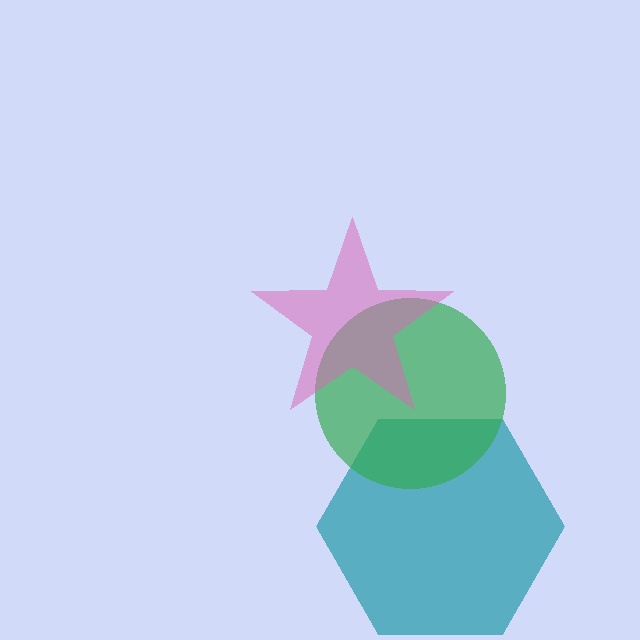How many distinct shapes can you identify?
There are 3 distinct shapes: a teal hexagon, a green circle, a pink star.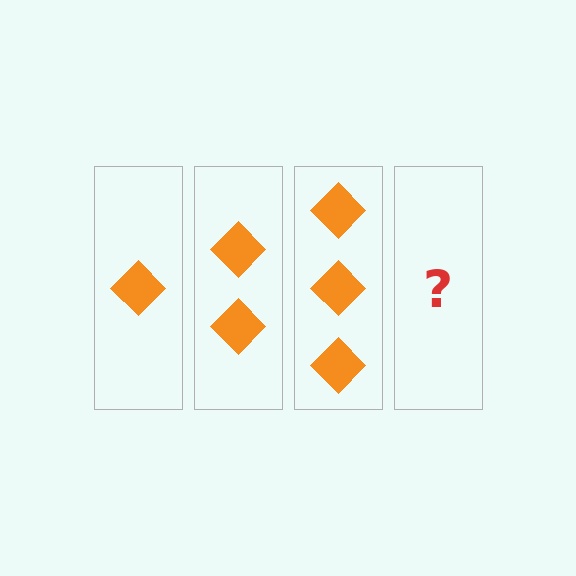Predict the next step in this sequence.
The next step is 4 diamonds.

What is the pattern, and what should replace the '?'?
The pattern is that each step adds one more diamond. The '?' should be 4 diamonds.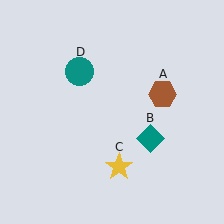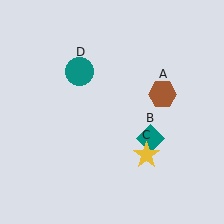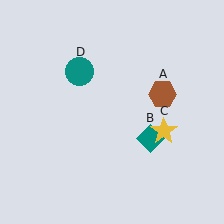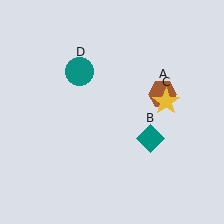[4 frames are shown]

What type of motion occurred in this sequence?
The yellow star (object C) rotated counterclockwise around the center of the scene.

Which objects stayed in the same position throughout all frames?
Brown hexagon (object A) and teal diamond (object B) and teal circle (object D) remained stationary.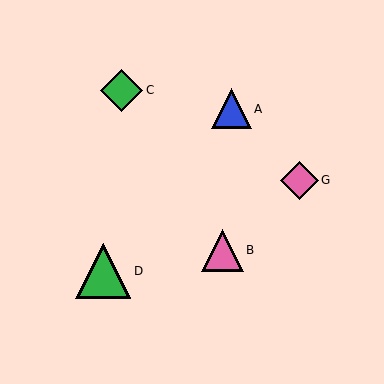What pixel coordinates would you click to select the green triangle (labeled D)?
Click at (103, 271) to select the green triangle D.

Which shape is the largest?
The green triangle (labeled D) is the largest.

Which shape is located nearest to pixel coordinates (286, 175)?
The pink diamond (labeled G) at (299, 180) is nearest to that location.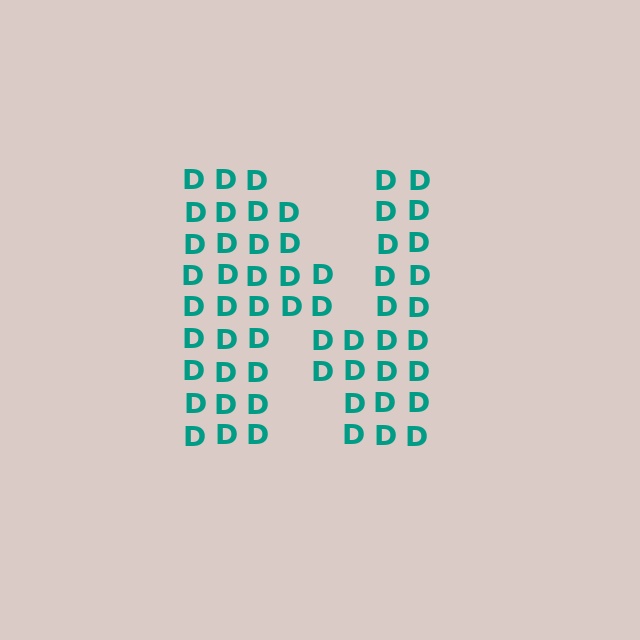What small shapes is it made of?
It is made of small letter D's.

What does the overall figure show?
The overall figure shows the letter N.